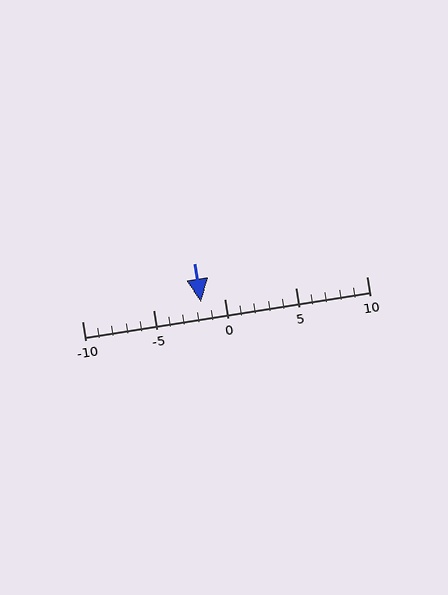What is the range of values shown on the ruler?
The ruler shows values from -10 to 10.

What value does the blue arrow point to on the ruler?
The blue arrow points to approximately -2.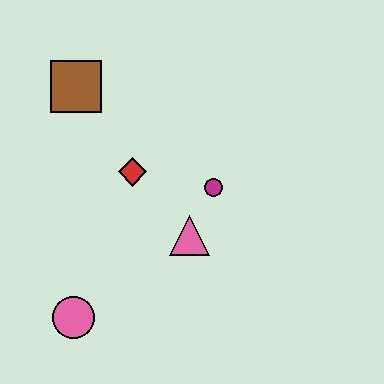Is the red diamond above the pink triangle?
Yes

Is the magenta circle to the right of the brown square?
Yes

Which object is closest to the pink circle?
The pink triangle is closest to the pink circle.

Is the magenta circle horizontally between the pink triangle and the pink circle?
No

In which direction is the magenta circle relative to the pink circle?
The magenta circle is to the right of the pink circle.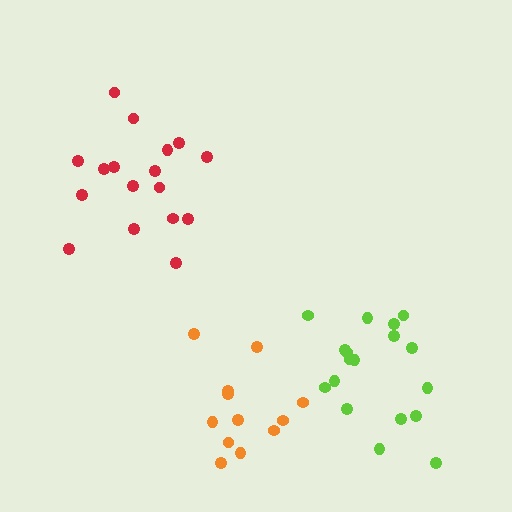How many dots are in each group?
Group 1: 18 dots, Group 2: 17 dots, Group 3: 12 dots (47 total).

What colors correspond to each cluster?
The clusters are colored: lime, red, orange.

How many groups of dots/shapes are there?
There are 3 groups.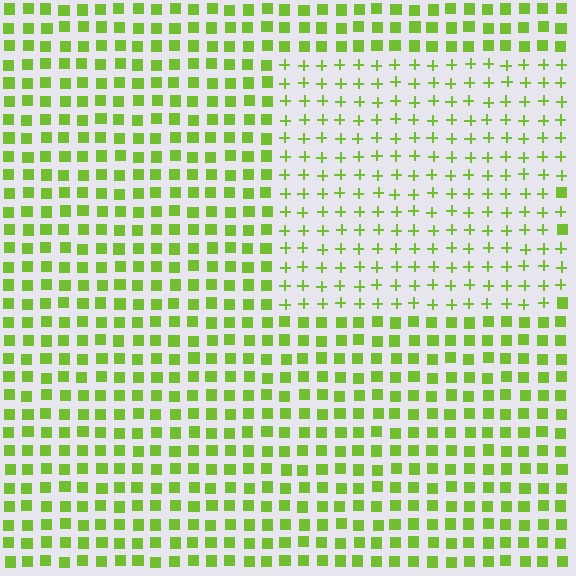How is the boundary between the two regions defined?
The boundary is defined by a change in element shape: plus signs inside vs. squares outside. All elements share the same color and spacing.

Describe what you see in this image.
The image is filled with small lime elements arranged in a uniform grid. A rectangle-shaped region contains plus signs, while the surrounding area contains squares. The boundary is defined purely by the change in element shape.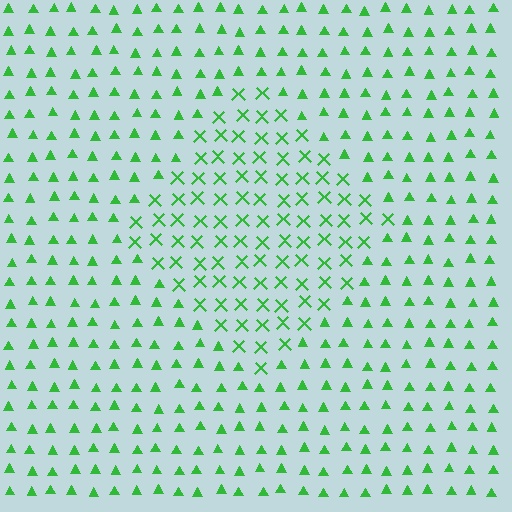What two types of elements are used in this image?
The image uses X marks inside the diamond region and triangles outside it.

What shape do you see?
I see a diamond.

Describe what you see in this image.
The image is filled with small green elements arranged in a uniform grid. A diamond-shaped region contains X marks, while the surrounding area contains triangles. The boundary is defined purely by the change in element shape.